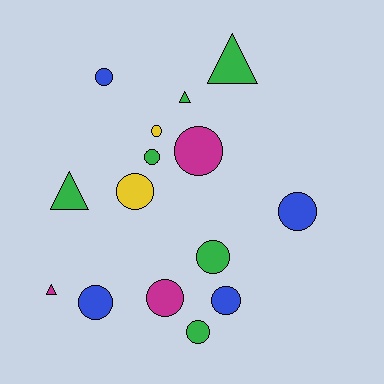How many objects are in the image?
There are 15 objects.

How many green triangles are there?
There are 3 green triangles.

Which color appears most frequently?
Green, with 6 objects.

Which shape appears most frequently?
Circle, with 11 objects.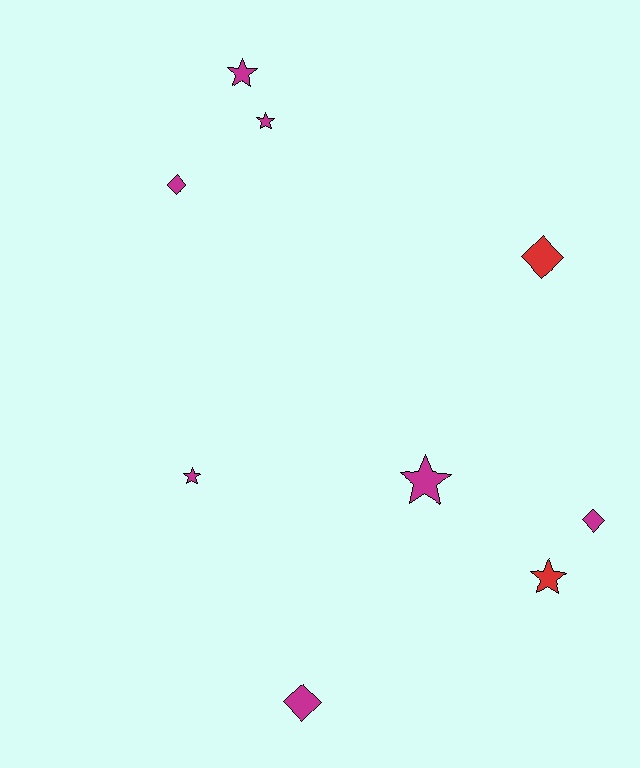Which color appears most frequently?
Magenta, with 7 objects.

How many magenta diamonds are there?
There are 3 magenta diamonds.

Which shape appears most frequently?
Star, with 5 objects.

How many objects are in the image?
There are 9 objects.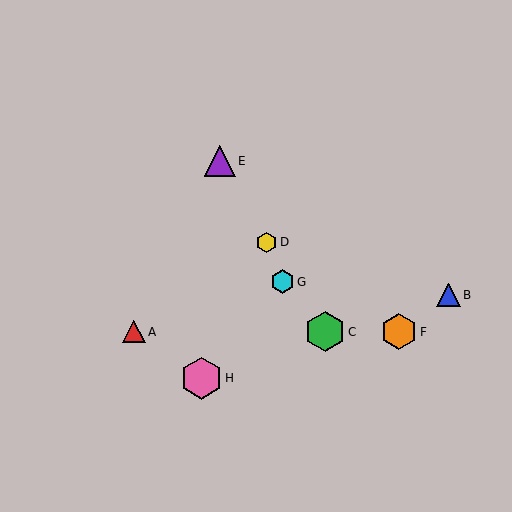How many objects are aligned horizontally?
3 objects (A, C, F) are aligned horizontally.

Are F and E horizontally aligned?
No, F is at y≈332 and E is at y≈161.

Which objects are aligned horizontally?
Objects A, C, F are aligned horizontally.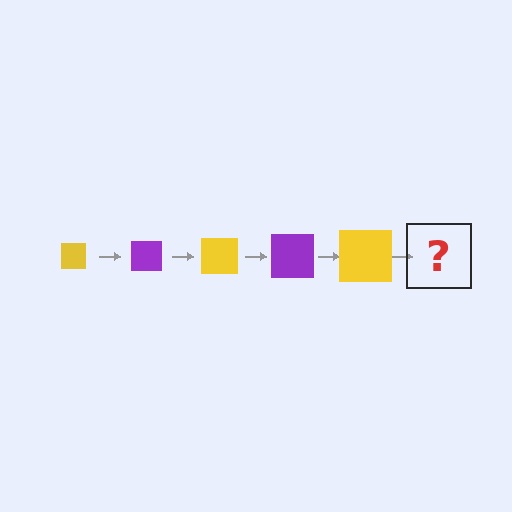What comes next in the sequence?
The next element should be a purple square, larger than the previous one.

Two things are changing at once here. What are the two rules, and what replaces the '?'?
The two rules are that the square grows larger each step and the color cycles through yellow and purple. The '?' should be a purple square, larger than the previous one.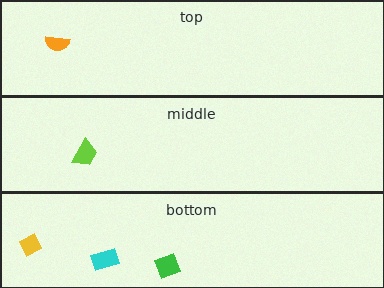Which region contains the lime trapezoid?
The middle region.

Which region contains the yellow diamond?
The bottom region.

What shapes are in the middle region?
The lime trapezoid.